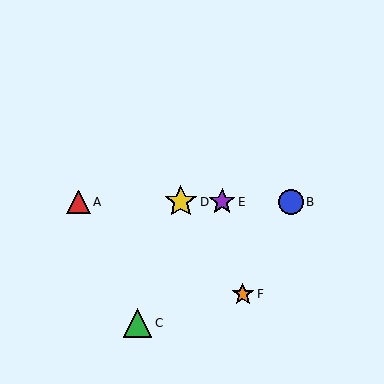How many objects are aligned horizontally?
4 objects (A, B, D, E) are aligned horizontally.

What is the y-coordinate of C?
Object C is at y≈323.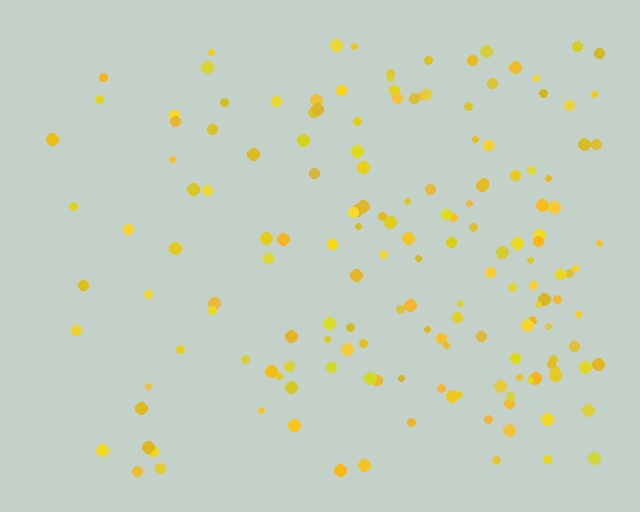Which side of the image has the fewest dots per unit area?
The left.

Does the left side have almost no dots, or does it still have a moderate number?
Still a moderate number, just noticeably fewer than the right.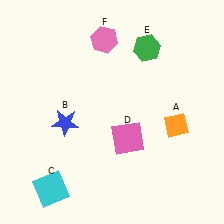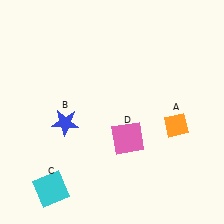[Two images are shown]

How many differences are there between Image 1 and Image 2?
There are 2 differences between the two images.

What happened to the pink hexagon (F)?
The pink hexagon (F) was removed in Image 2. It was in the top-left area of Image 1.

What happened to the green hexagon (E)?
The green hexagon (E) was removed in Image 2. It was in the top-right area of Image 1.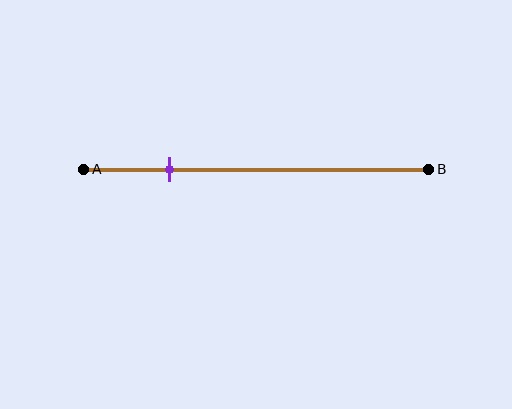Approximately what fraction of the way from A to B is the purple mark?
The purple mark is approximately 25% of the way from A to B.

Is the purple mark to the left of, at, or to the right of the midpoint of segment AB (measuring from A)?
The purple mark is to the left of the midpoint of segment AB.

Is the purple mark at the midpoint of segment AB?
No, the mark is at about 25% from A, not at the 50% midpoint.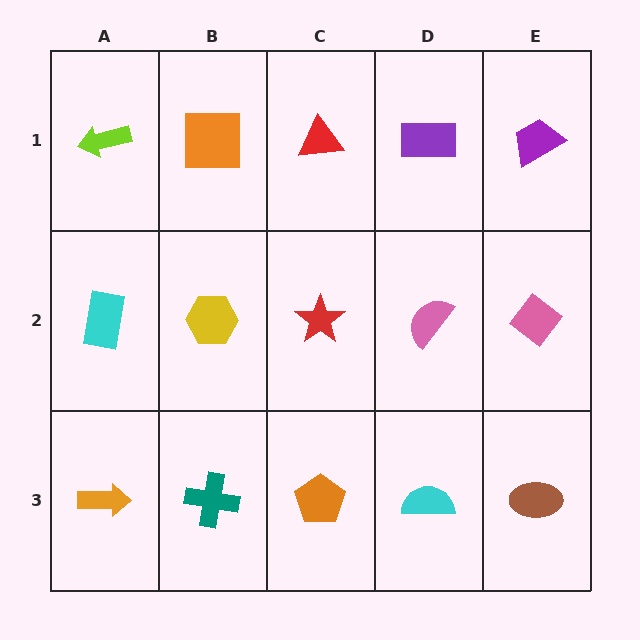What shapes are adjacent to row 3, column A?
A cyan rectangle (row 2, column A), a teal cross (row 3, column B).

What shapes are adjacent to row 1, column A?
A cyan rectangle (row 2, column A), an orange square (row 1, column B).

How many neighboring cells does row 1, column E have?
2.